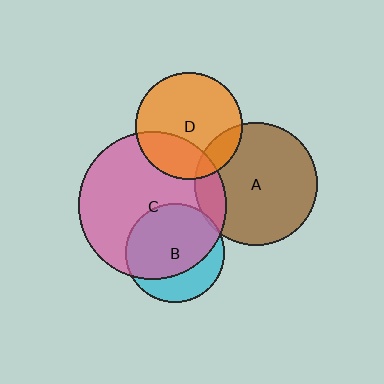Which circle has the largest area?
Circle C (pink).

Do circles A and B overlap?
Yes.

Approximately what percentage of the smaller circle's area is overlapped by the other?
Approximately 5%.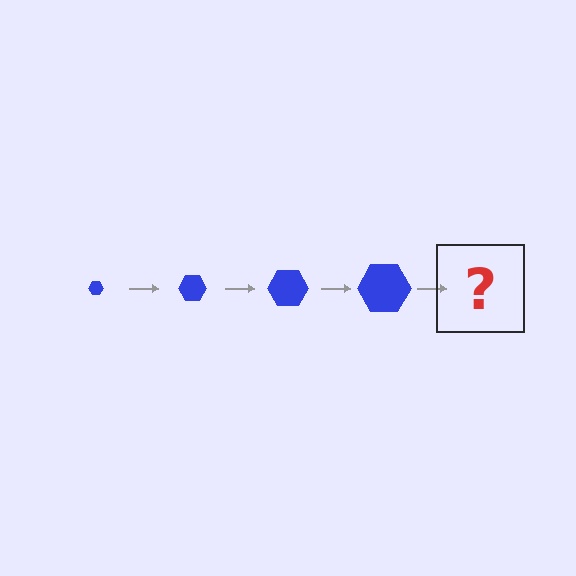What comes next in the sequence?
The next element should be a blue hexagon, larger than the previous one.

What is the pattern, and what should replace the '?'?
The pattern is that the hexagon gets progressively larger each step. The '?' should be a blue hexagon, larger than the previous one.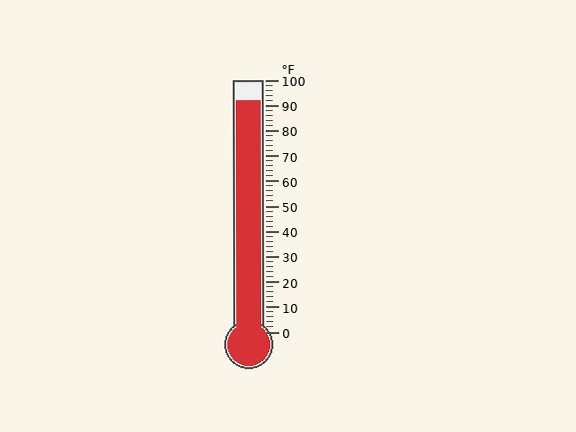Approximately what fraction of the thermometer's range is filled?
The thermometer is filled to approximately 90% of its range.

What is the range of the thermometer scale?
The thermometer scale ranges from 0°F to 100°F.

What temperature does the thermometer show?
The thermometer shows approximately 92°F.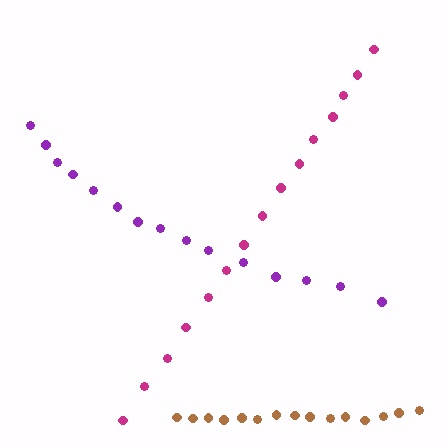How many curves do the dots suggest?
There are 3 distinct paths.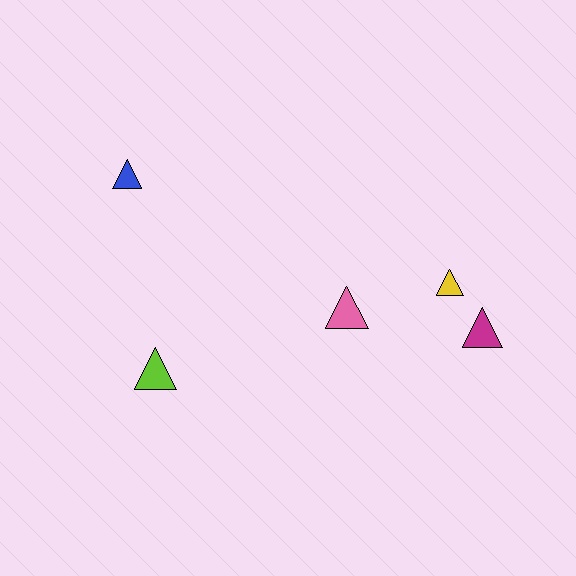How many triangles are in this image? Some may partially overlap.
There are 5 triangles.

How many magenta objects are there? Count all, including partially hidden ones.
There is 1 magenta object.